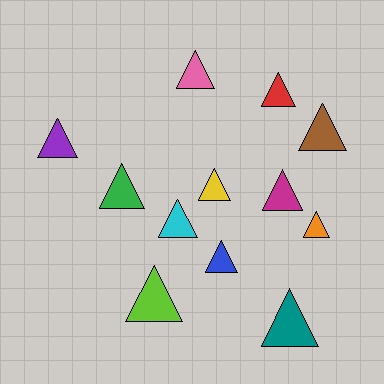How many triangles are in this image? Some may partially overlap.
There are 12 triangles.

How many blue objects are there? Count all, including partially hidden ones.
There is 1 blue object.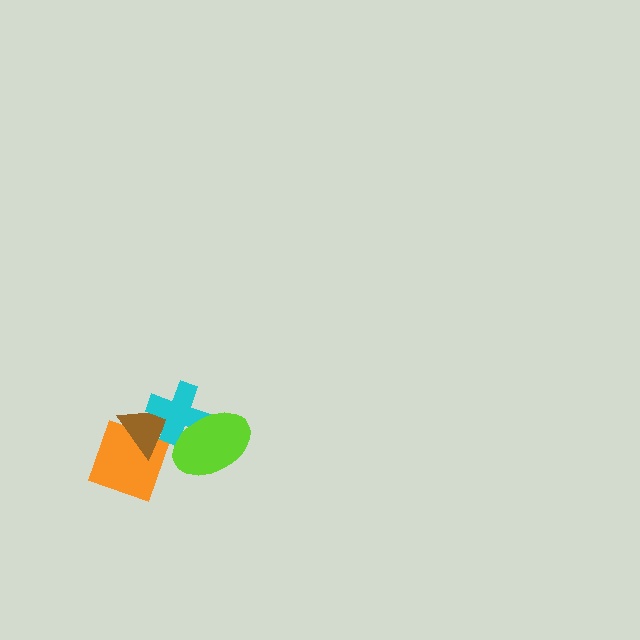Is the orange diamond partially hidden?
Yes, it is partially covered by another shape.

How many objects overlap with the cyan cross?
3 objects overlap with the cyan cross.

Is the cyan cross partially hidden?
Yes, it is partially covered by another shape.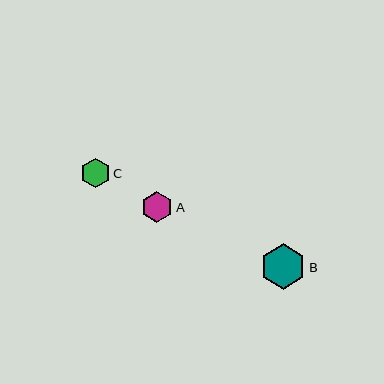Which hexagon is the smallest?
Hexagon C is the smallest with a size of approximately 29 pixels.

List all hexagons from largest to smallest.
From largest to smallest: B, A, C.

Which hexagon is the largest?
Hexagon B is the largest with a size of approximately 45 pixels.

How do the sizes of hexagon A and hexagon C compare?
Hexagon A and hexagon C are approximately the same size.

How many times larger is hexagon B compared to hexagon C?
Hexagon B is approximately 1.5 times the size of hexagon C.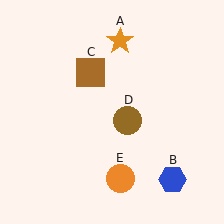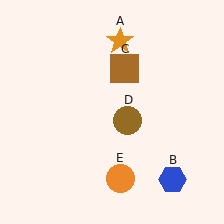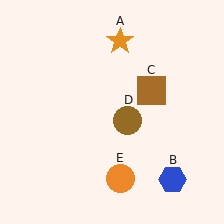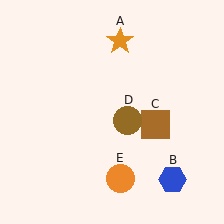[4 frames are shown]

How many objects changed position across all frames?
1 object changed position: brown square (object C).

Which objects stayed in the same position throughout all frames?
Orange star (object A) and blue hexagon (object B) and brown circle (object D) and orange circle (object E) remained stationary.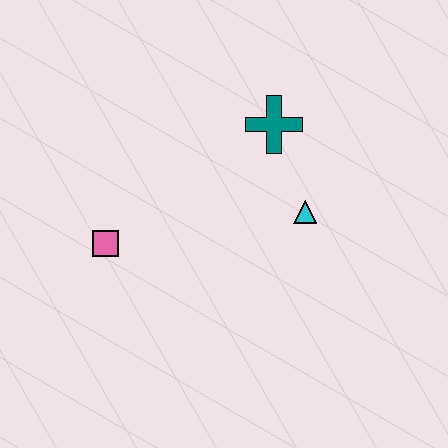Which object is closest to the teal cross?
The cyan triangle is closest to the teal cross.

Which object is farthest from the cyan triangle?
The pink square is farthest from the cyan triangle.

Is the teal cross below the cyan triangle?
No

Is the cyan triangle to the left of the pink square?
No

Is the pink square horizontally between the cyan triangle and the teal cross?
No